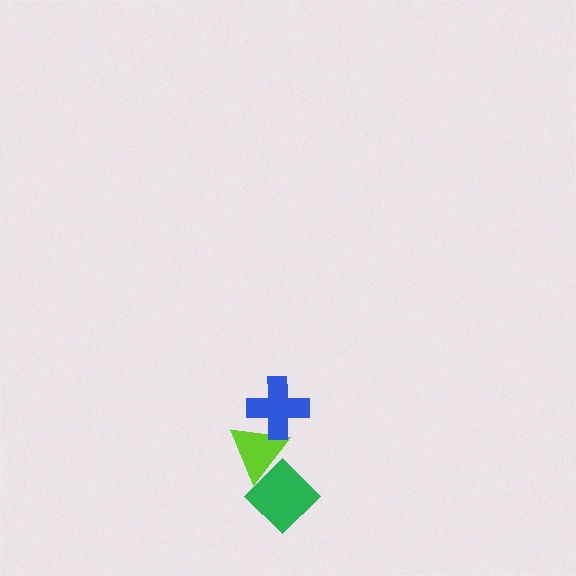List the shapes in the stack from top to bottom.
From top to bottom: the blue cross, the lime triangle, the green diamond.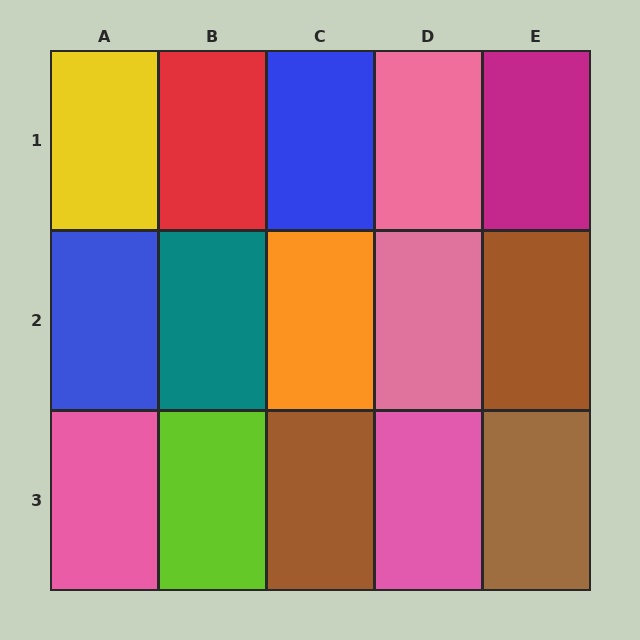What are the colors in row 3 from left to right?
Pink, lime, brown, pink, brown.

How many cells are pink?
4 cells are pink.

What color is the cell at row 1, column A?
Yellow.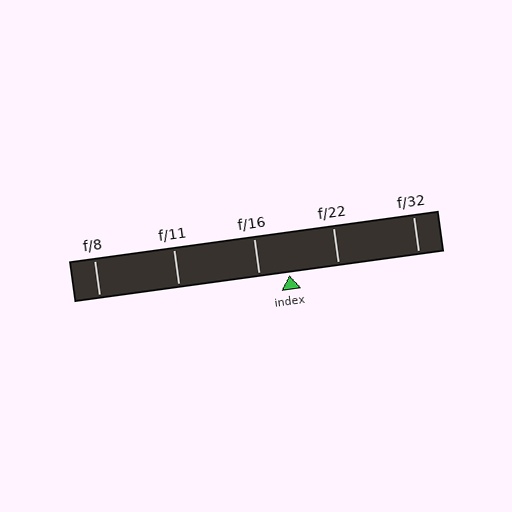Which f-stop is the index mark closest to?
The index mark is closest to f/16.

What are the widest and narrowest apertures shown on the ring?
The widest aperture shown is f/8 and the narrowest is f/32.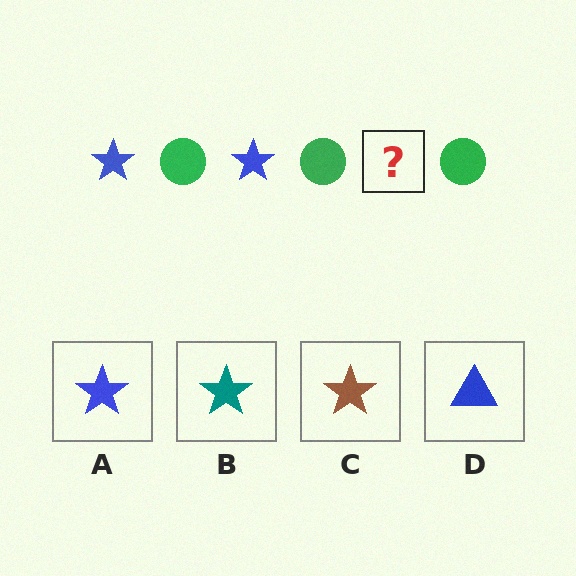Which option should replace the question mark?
Option A.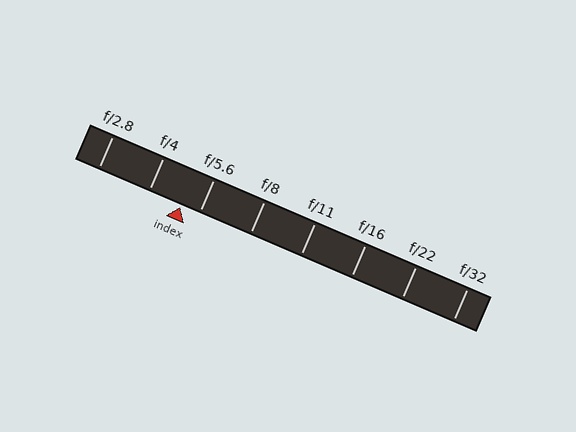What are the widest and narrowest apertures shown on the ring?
The widest aperture shown is f/2.8 and the narrowest is f/32.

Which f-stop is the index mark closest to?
The index mark is closest to f/5.6.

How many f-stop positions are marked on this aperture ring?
There are 8 f-stop positions marked.